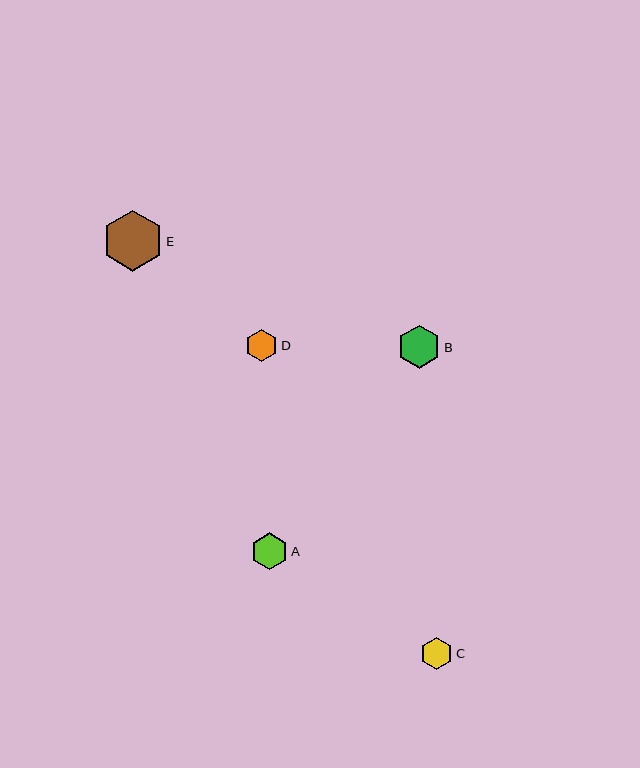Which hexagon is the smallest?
Hexagon C is the smallest with a size of approximately 32 pixels.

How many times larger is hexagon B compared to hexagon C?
Hexagon B is approximately 1.3 times the size of hexagon C.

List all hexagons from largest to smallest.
From largest to smallest: E, B, A, D, C.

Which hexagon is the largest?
Hexagon E is the largest with a size of approximately 61 pixels.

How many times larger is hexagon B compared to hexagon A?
Hexagon B is approximately 1.2 times the size of hexagon A.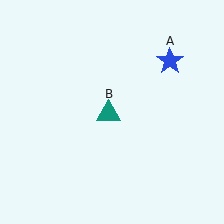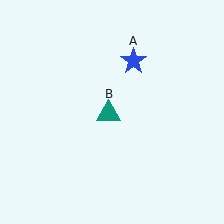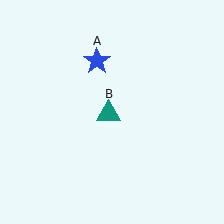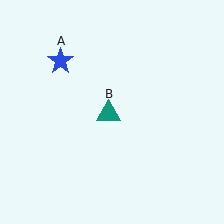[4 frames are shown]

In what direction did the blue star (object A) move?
The blue star (object A) moved left.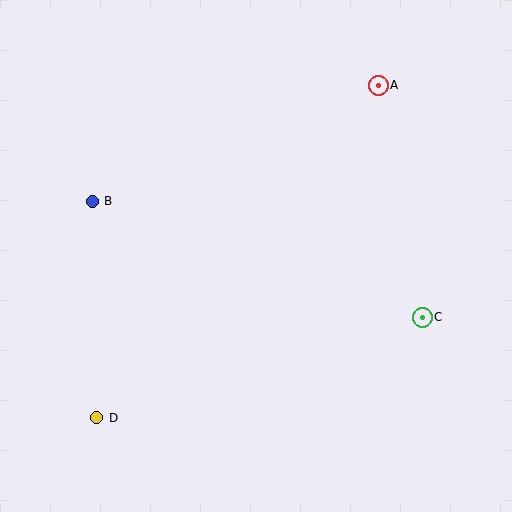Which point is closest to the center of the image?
Point B at (92, 201) is closest to the center.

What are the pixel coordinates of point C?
Point C is at (422, 317).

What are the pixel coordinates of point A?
Point A is at (378, 85).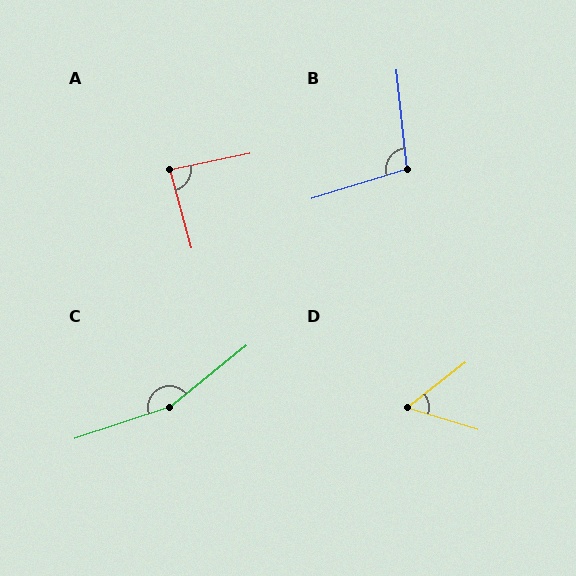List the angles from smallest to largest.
D (55°), A (86°), B (101°), C (159°).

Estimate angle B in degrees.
Approximately 101 degrees.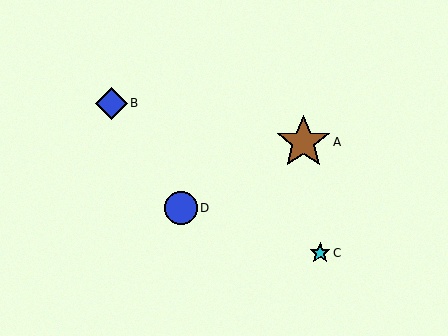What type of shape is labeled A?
Shape A is a brown star.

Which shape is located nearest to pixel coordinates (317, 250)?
The cyan star (labeled C) at (320, 253) is nearest to that location.